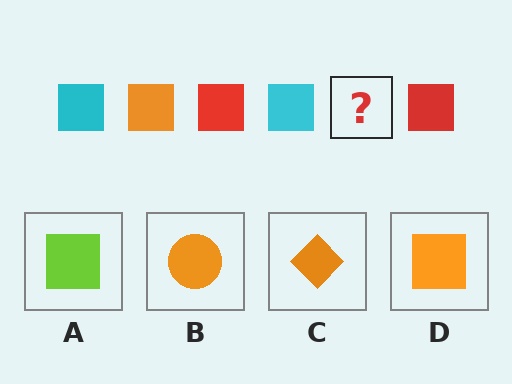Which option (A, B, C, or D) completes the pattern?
D.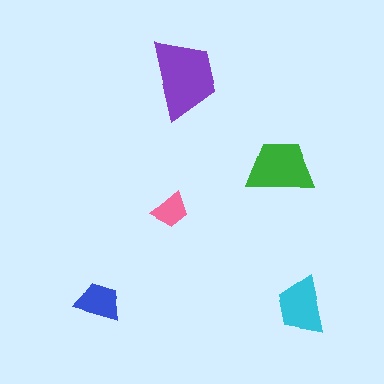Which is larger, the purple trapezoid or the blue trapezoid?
The purple one.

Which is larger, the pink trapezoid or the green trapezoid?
The green one.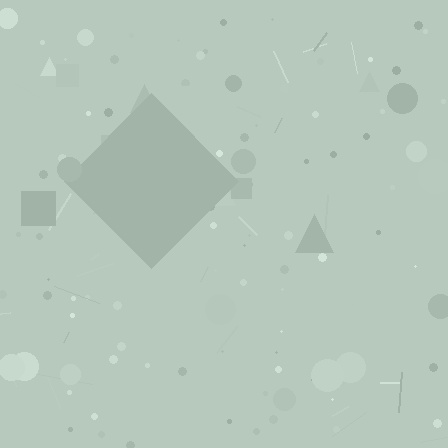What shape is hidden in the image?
A diamond is hidden in the image.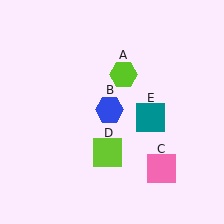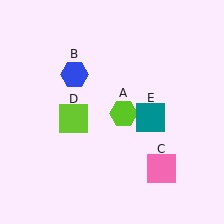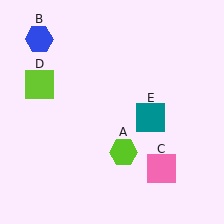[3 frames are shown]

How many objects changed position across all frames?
3 objects changed position: lime hexagon (object A), blue hexagon (object B), lime square (object D).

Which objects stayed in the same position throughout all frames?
Pink square (object C) and teal square (object E) remained stationary.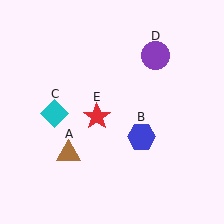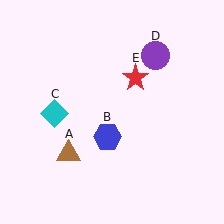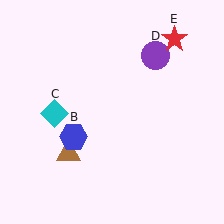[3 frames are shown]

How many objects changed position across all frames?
2 objects changed position: blue hexagon (object B), red star (object E).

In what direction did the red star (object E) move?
The red star (object E) moved up and to the right.